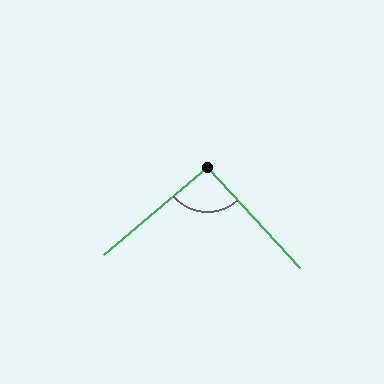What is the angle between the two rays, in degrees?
Approximately 92 degrees.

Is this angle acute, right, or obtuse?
It is approximately a right angle.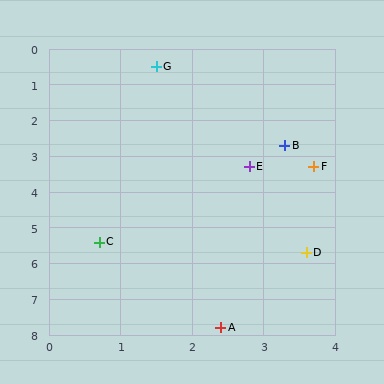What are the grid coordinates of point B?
Point B is at approximately (3.3, 2.7).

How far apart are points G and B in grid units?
Points G and B are about 2.8 grid units apart.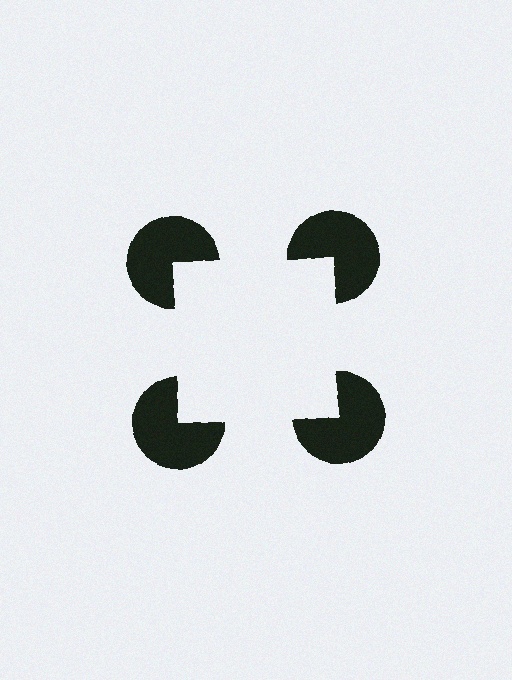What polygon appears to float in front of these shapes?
An illusory square — its edges are inferred from the aligned wedge cuts in the pac-man discs, not physically drawn.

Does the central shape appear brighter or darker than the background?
It typically appears slightly brighter than the background, even though no actual brightness change is drawn.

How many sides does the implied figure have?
4 sides.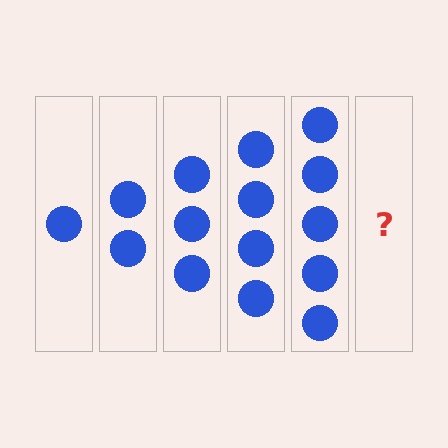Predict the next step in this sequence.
The next step is 6 circles.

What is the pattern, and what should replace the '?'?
The pattern is that each step adds one more circle. The '?' should be 6 circles.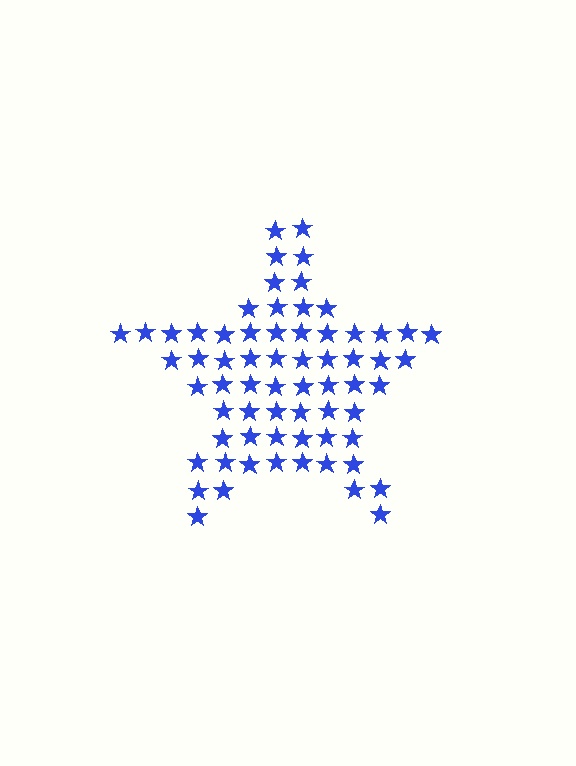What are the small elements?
The small elements are stars.